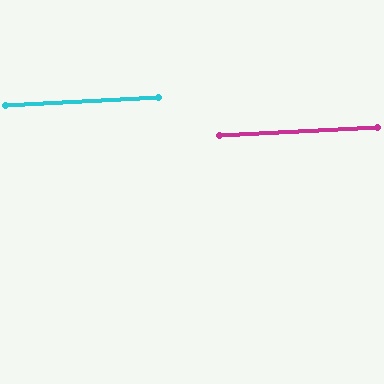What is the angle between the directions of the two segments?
Approximately 0 degrees.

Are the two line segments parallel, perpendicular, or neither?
Parallel — their directions differ by only 0.3°.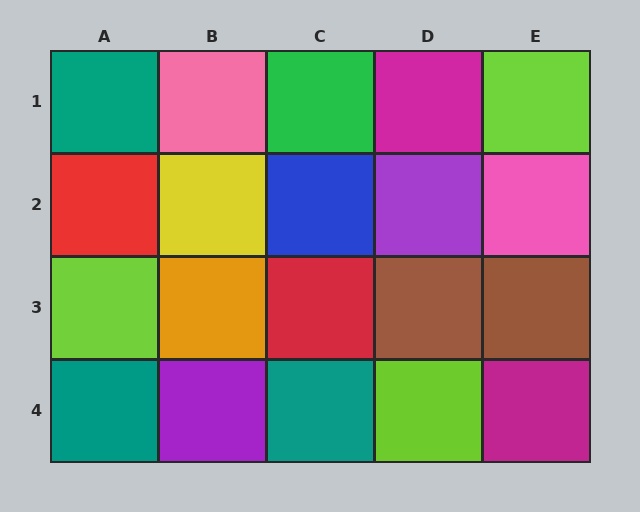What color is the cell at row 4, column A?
Teal.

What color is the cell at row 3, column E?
Brown.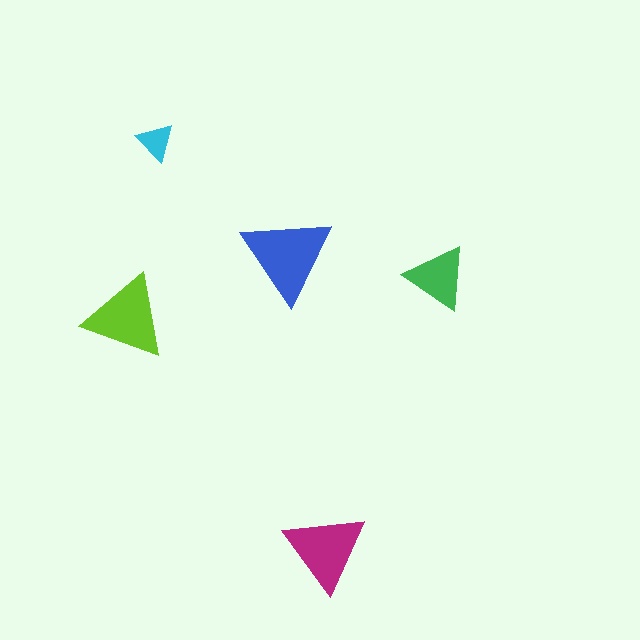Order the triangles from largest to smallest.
the blue one, the lime one, the magenta one, the green one, the cyan one.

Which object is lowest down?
The magenta triangle is bottommost.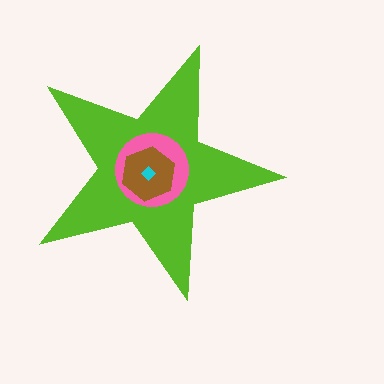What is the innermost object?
The cyan diamond.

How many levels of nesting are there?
4.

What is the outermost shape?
The lime star.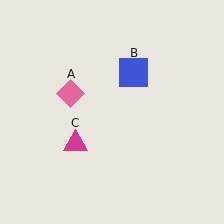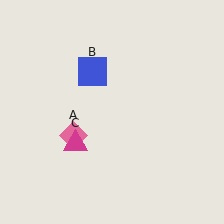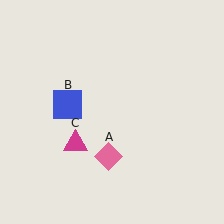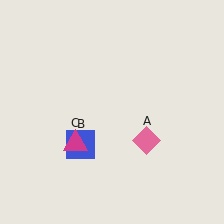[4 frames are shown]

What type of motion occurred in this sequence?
The pink diamond (object A), blue square (object B) rotated counterclockwise around the center of the scene.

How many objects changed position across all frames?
2 objects changed position: pink diamond (object A), blue square (object B).